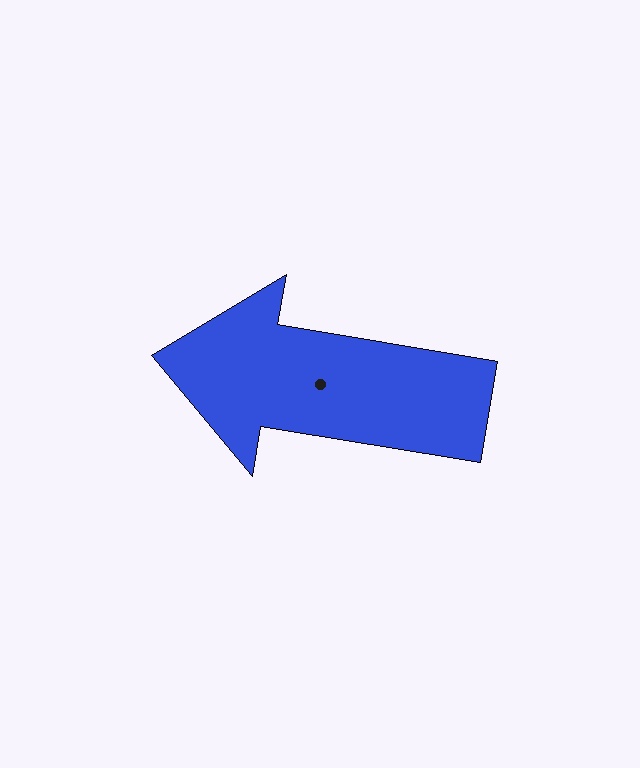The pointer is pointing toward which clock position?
Roughly 9 o'clock.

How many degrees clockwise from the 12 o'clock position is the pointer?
Approximately 280 degrees.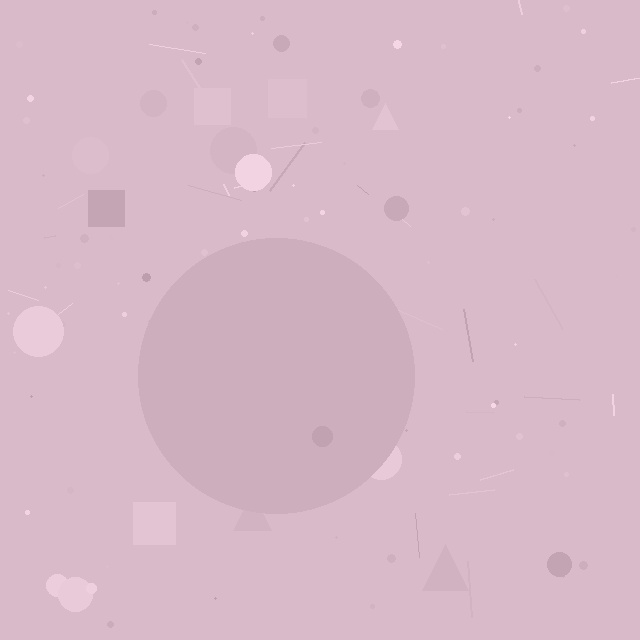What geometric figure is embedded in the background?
A circle is embedded in the background.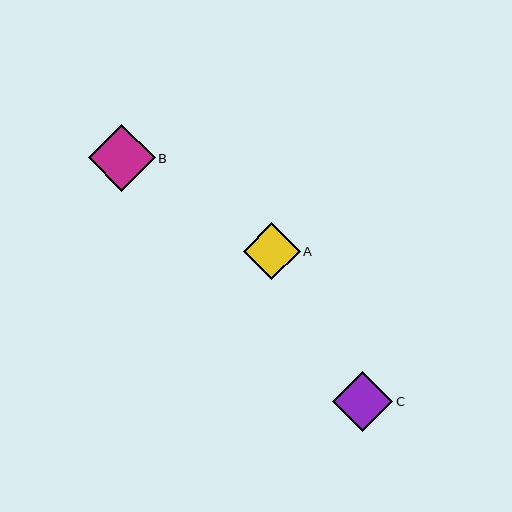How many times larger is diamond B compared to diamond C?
Diamond B is approximately 1.1 times the size of diamond C.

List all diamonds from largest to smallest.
From largest to smallest: B, C, A.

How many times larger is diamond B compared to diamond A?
Diamond B is approximately 1.2 times the size of diamond A.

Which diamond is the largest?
Diamond B is the largest with a size of approximately 67 pixels.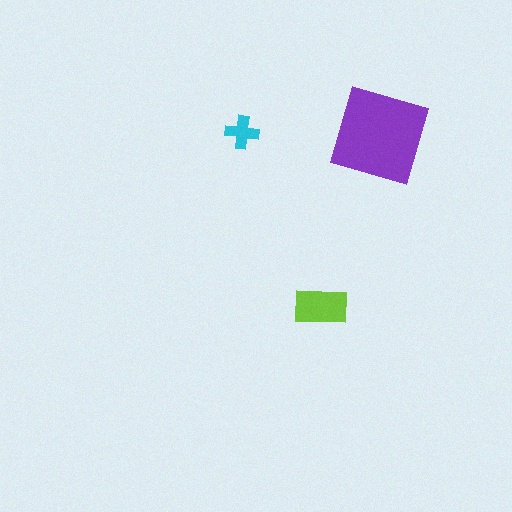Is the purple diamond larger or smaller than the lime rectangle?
Larger.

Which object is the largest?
The purple diamond.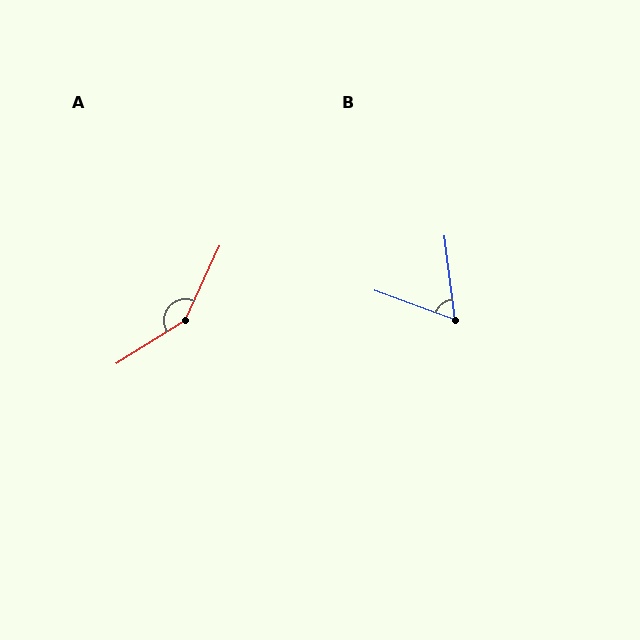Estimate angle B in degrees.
Approximately 62 degrees.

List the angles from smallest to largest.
B (62°), A (147°).